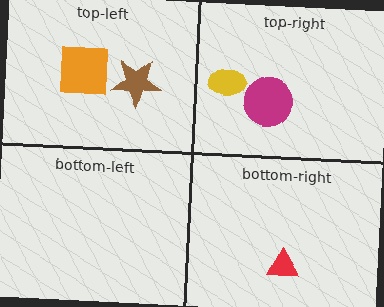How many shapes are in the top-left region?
2.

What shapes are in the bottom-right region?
The red triangle.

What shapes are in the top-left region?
The orange square, the brown star.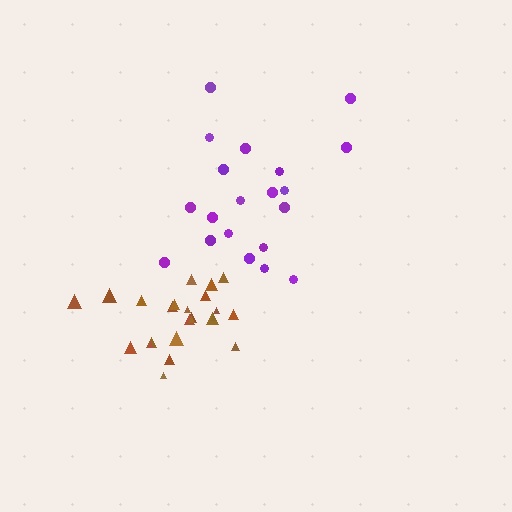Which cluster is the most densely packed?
Brown.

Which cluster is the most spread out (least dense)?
Purple.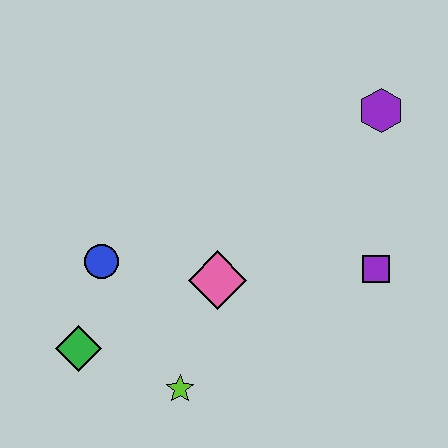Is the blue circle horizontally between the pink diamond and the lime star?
No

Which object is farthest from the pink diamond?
The purple hexagon is farthest from the pink diamond.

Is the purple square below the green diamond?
No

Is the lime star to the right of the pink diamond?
No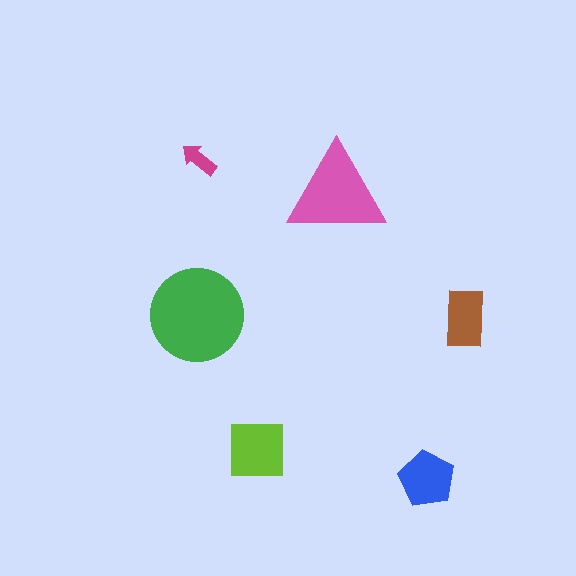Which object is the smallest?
The magenta arrow.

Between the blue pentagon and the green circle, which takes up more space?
The green circle.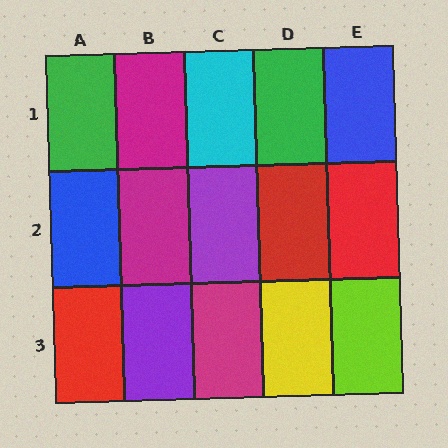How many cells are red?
3 cells are red.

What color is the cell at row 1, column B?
Magenta.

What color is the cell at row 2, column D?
Red.